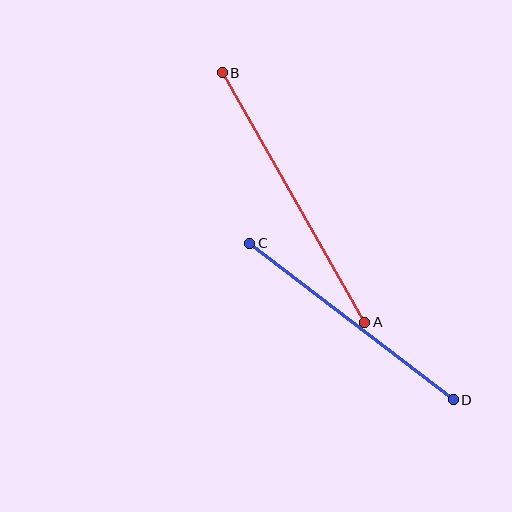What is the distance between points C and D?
The distance is approximately 257 pixels.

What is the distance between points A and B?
The distance is approximately 287 pixels.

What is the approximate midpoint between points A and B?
The midpoint is at approximately (293, 198) pixels.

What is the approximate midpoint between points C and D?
The midpoint is at approximately (351, 322) pixels.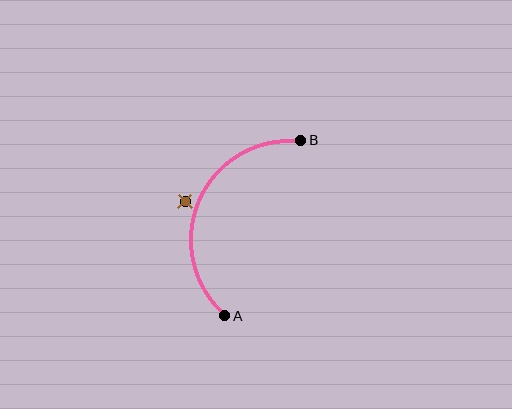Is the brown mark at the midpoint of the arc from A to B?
No — the brown mark does not lie on the arc at all. It sits slightly outside the curve.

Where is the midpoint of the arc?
The arc midpoint is the point on the curve farthest from the straight line joining A and B. It sits to the left of that line.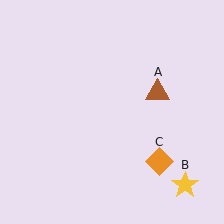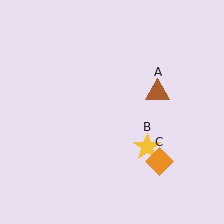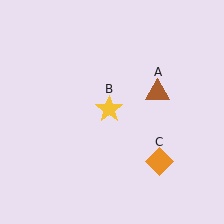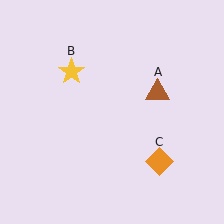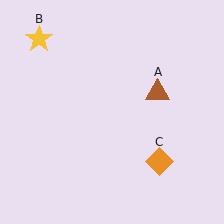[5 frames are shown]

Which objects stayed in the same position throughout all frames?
Brown triangle (object A) and orange diamond (object C) remained stationary.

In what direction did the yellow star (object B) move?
The yellow star (object B) moved up and to the left.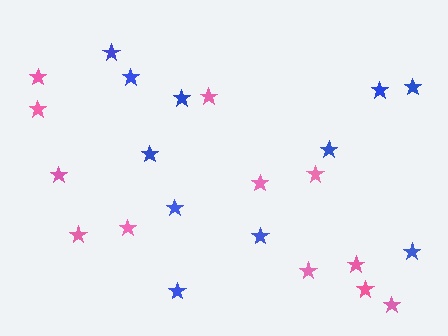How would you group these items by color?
There are 2 groups: one group of pink stars (12) and one group of blue stars (11).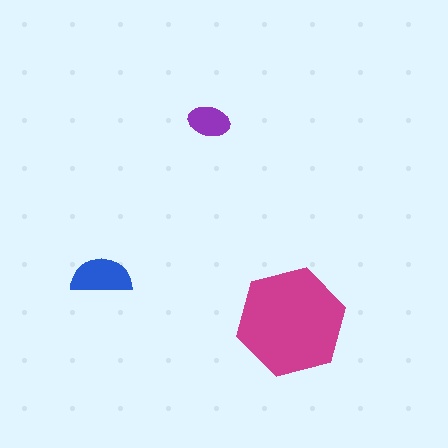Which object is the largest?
The magenta hexagon.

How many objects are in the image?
There are 3 objects in the image.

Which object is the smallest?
The purple ellipse.